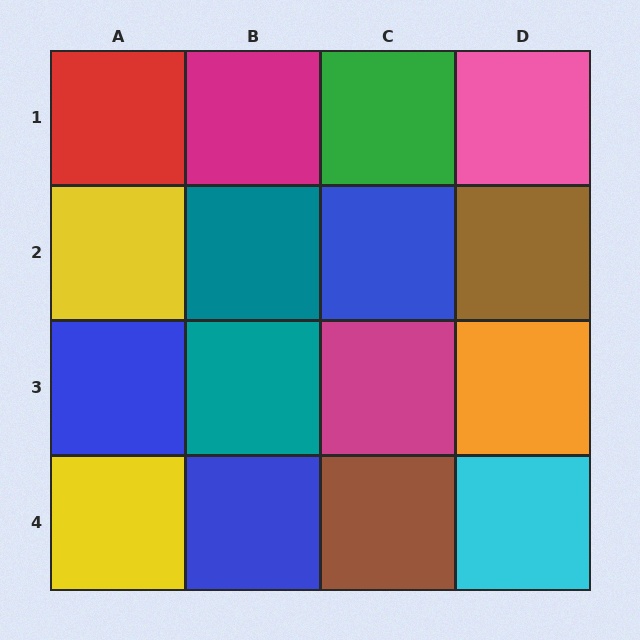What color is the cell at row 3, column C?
Magenta.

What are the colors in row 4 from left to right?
Yellow, blue, brown, cyan.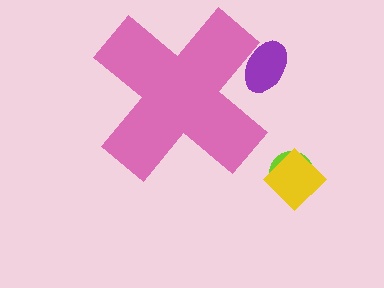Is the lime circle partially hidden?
No, the lime circle is fully visible.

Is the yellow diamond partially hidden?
No, the yellow diamond is fully visible.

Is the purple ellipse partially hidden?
Yes, the purple ellipse is partially hidden behind the pink cross.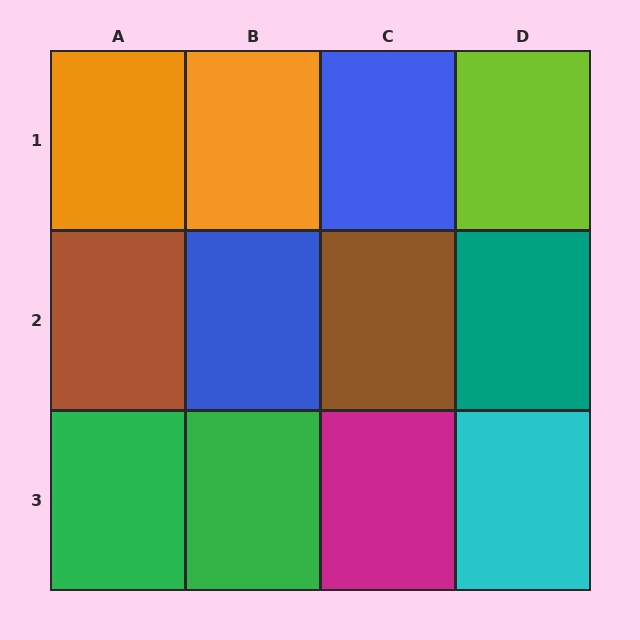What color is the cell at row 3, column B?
Green.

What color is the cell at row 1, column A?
Orange.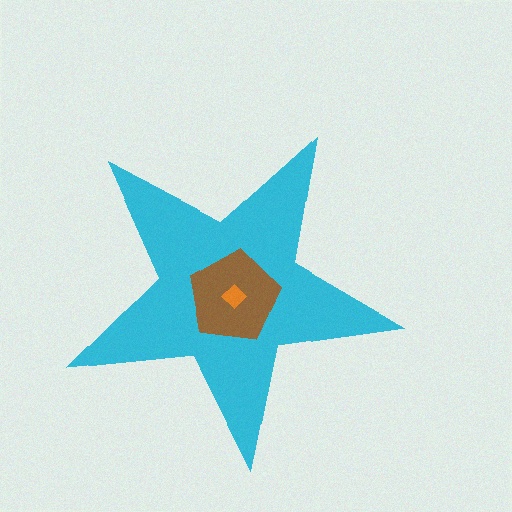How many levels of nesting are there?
3.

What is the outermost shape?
The cyan star.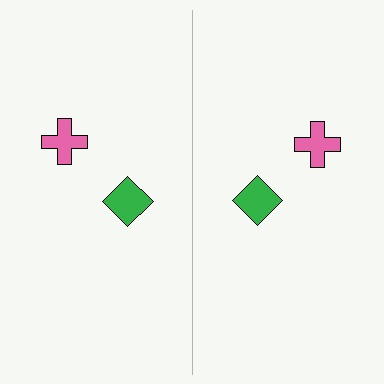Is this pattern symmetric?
Yes, this pattern has bilateral (reflection) symmetry.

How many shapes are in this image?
There are 4 shapes in this image.